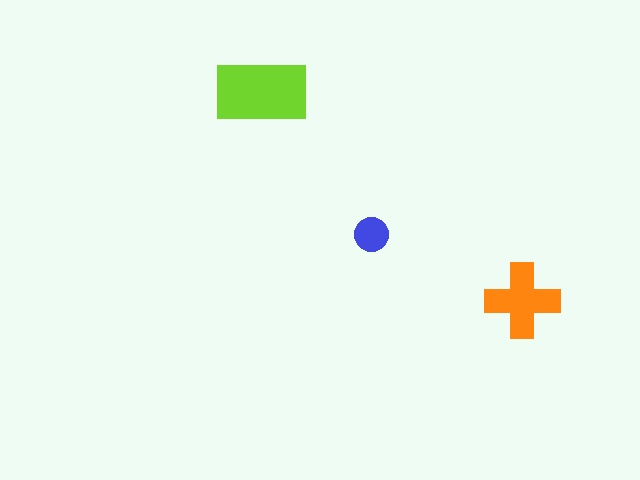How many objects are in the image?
There are 3 objects in the image.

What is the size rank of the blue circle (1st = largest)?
3rd.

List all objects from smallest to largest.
The blue circle, the orange cross, the lime rectangle.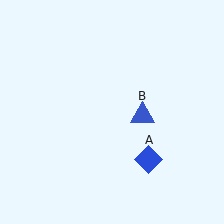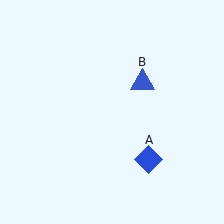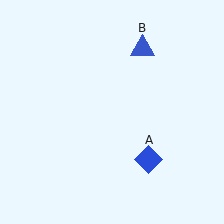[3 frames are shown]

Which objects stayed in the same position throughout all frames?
Blue diamond (object A) remained stationary.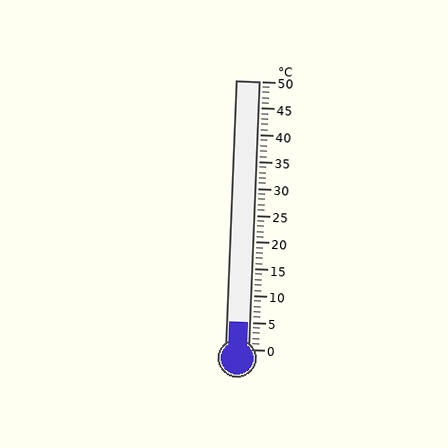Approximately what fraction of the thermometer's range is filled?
The thermometer is filled to approximately 10% of its range.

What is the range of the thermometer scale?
The thermometer scale ranges from 0°C to 50°C.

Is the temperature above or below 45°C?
The temperature is below 45°C.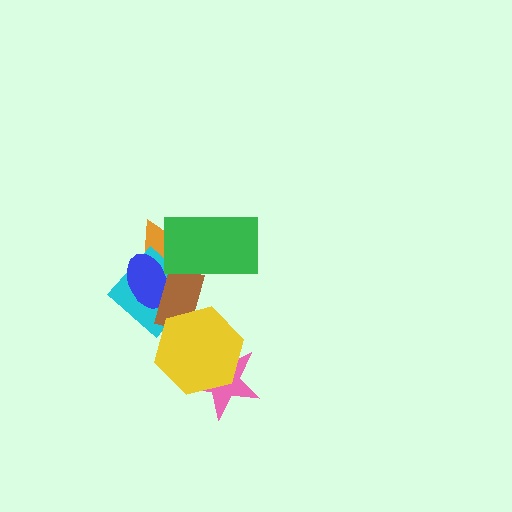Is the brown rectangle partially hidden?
Yes, it is partially covered by another shape.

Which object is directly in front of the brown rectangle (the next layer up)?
The yellow hexagon is directly in front of the brown rectangle.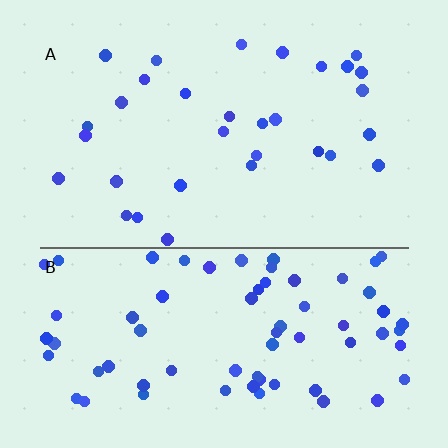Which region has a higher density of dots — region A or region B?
B (the bottom).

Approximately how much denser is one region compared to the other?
Approximately 2.2× — region B over region A.